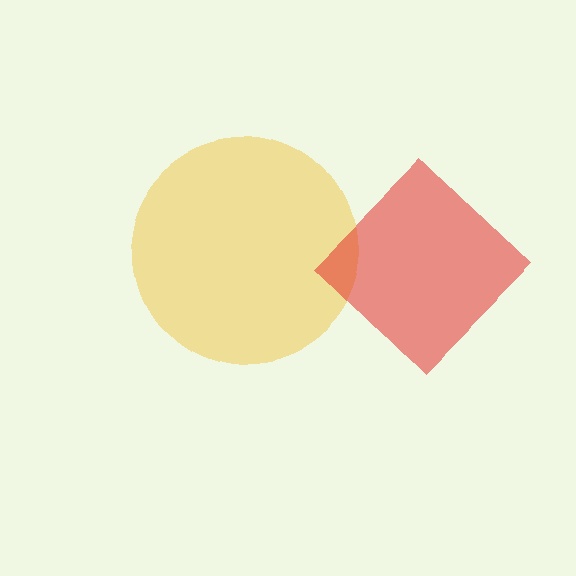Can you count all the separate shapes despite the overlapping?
Yes, there are 2 separate shapes.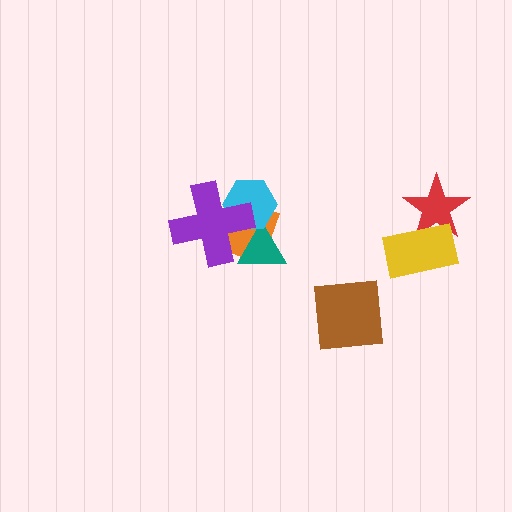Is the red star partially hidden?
Yes, it is partially covered by another shape.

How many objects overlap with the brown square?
0 objects overlap with the brown square.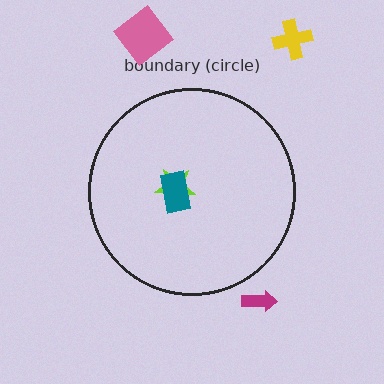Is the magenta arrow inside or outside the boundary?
Outside.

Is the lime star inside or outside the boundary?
Inside.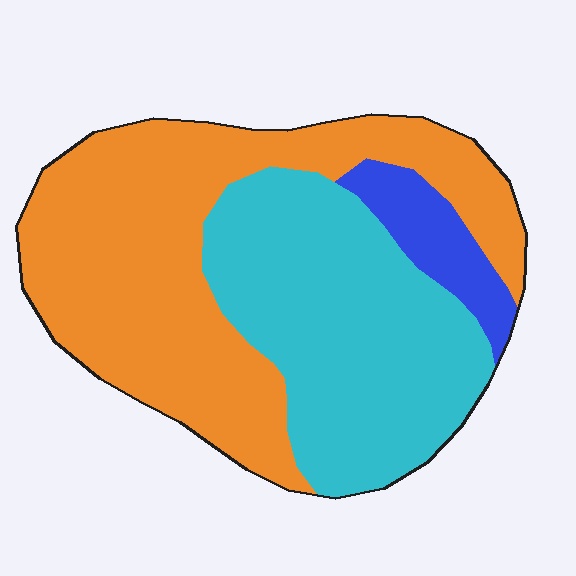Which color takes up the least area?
Blue, at roughly 10%.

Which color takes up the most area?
Orange, at roughly 50%.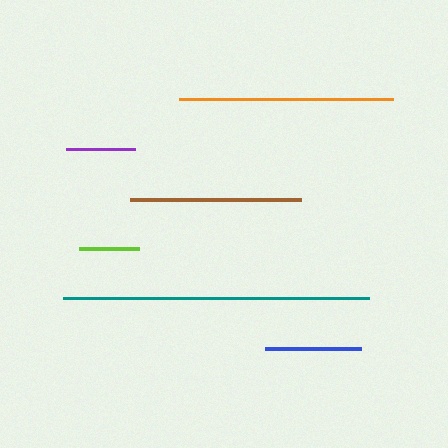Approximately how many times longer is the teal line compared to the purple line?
The teal line is approximately 4.4 times the length of the purple line.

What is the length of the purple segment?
The purple segment is approximately 69 pixels long.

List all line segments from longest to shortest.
From longest to shortest: teal, orange, brown, blue, purple, lime.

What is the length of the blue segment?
The blue segment is approximately 96 pixels long.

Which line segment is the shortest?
The lime line is the shortest at approximately 60 pixels.